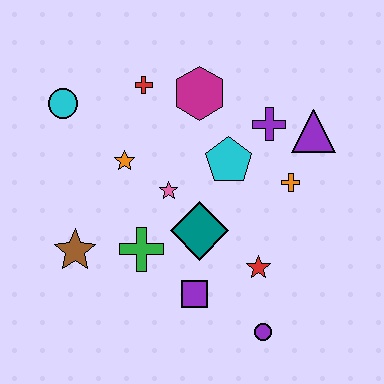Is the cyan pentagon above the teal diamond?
Yes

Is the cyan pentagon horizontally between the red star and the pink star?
Yes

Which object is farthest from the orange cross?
The cyan circle is farthest from the orange cross.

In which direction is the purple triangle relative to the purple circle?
The purple triangle is above the purple circle.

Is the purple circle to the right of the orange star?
Yes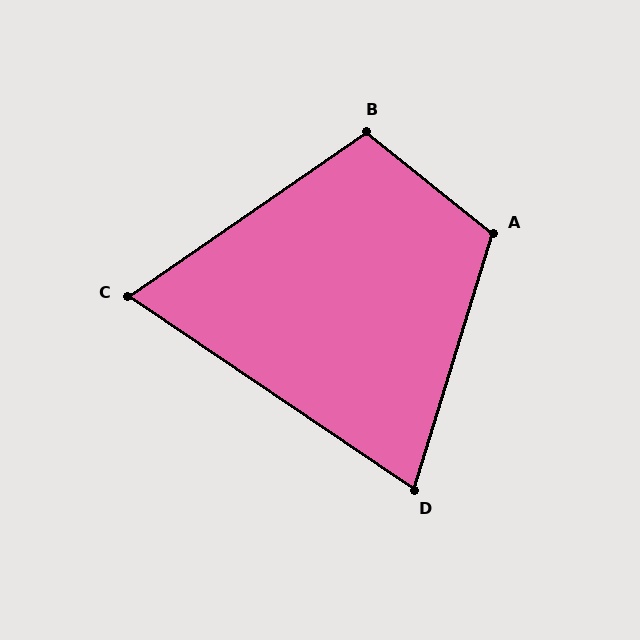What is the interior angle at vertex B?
Approximately 107 degrees (obtuse).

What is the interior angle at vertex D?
Approximately 73 degrees (acute).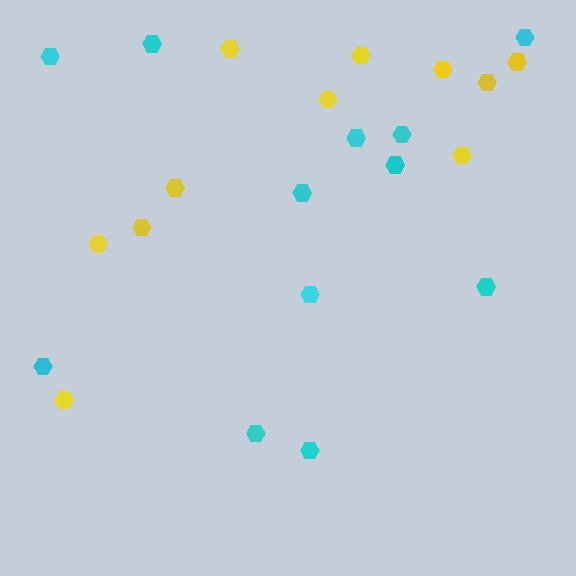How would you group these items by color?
There are 2 groups: one group of cyan hexagons (12) and one group of yellow hexagons (11).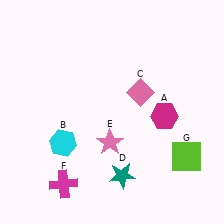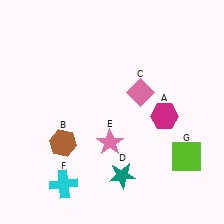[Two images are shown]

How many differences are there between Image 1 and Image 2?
There are 2 differences between the two images.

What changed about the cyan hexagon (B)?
In Image 1, B is cyan. In Image 2, it changed to brown.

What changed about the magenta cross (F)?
In Image 1, F is magenta. In Image 2, it changed to cyan.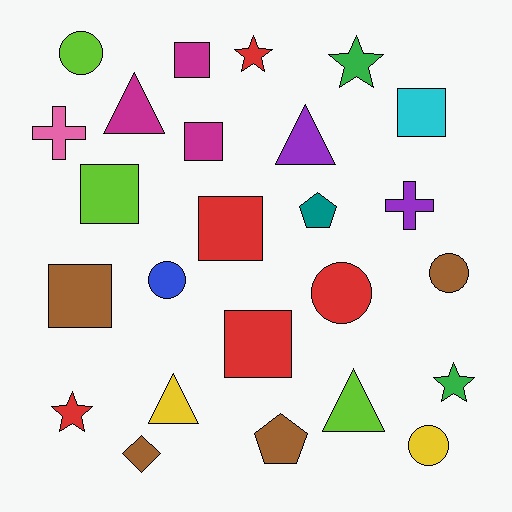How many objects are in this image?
There are 25 objects.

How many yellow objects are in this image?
There are 2 yellow objects.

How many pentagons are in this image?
There are 2 pentagons.